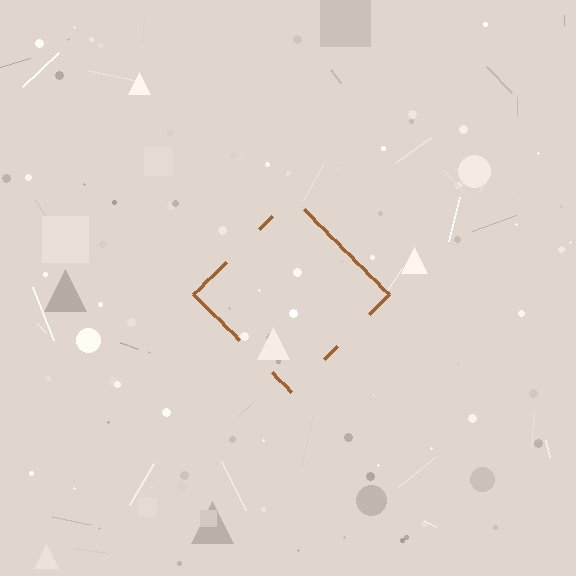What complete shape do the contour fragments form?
The contour fragments form a diamond.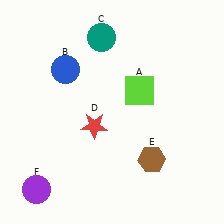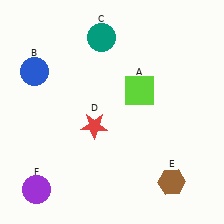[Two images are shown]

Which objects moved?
The objects that moved are: the blue circle (B), the brown hexagon (E).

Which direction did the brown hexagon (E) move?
The brown hexagon (E) moved down.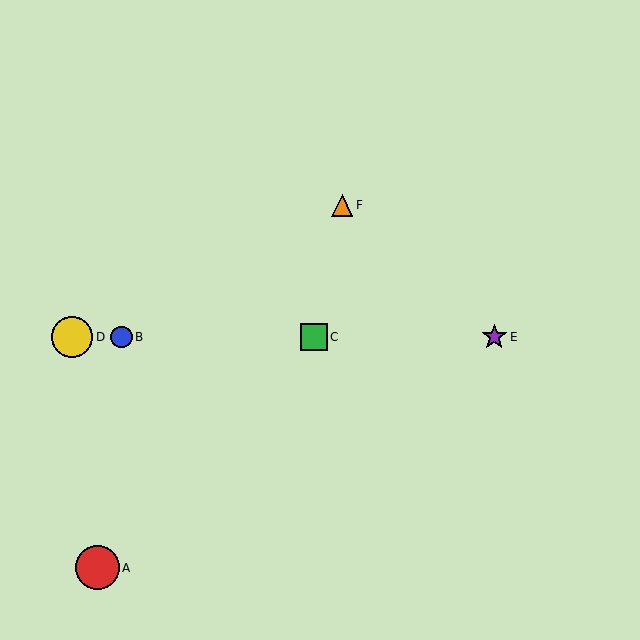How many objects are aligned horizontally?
4 objects (B, C, D, E) are aligned horizontally.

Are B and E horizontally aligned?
Yes, both are at y≈337.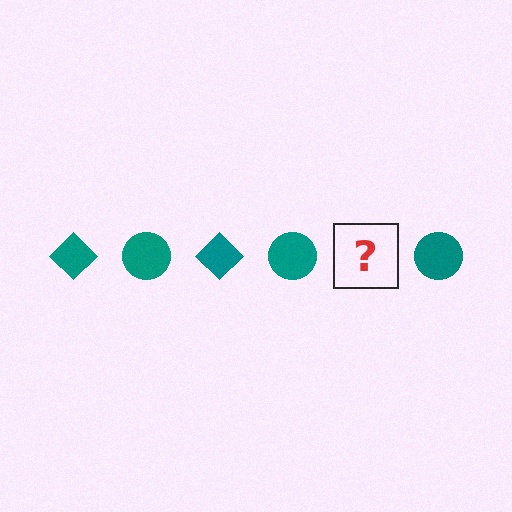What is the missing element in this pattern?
The missing element is a teal diamond.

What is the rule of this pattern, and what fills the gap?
The rule is that the pattern cycles through diamond, circle shapes in teal. The gap should be filled with a teal diamond.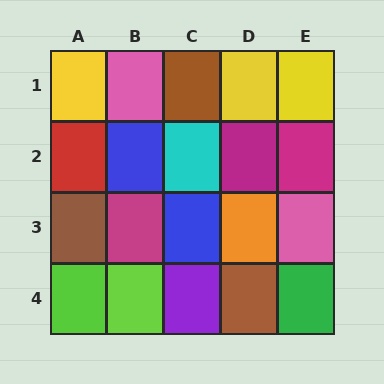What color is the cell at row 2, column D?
Magenta.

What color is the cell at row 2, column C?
Cyan.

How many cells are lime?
2 cells are lime.